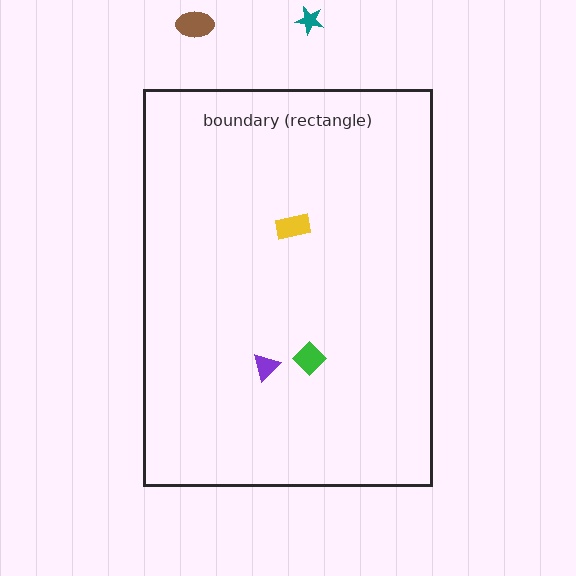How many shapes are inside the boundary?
3 inside, 2 outside.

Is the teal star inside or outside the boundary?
Outside.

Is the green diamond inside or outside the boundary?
Inside.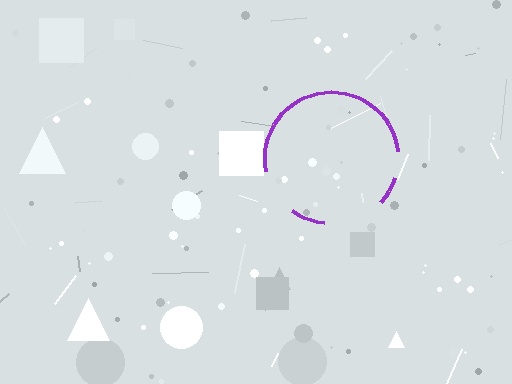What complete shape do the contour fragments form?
The contour fragments form a circle.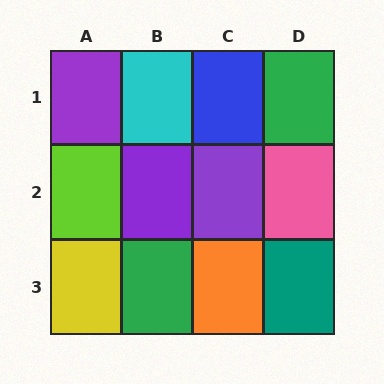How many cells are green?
2 cells are green.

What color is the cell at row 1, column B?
Cyan.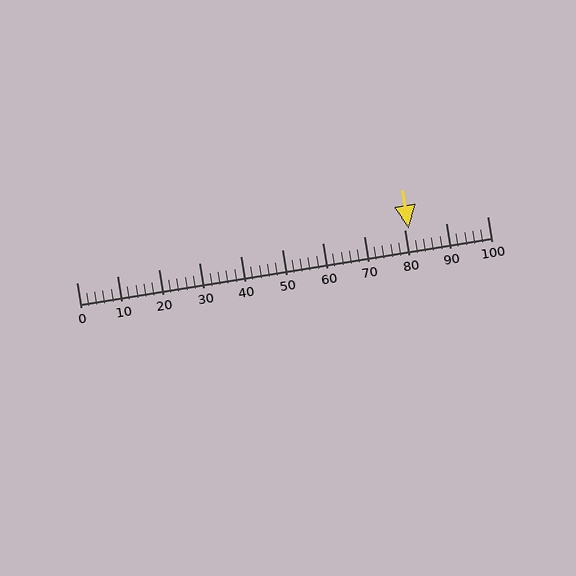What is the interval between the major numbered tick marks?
The major tick marks are spaced 10 units apart.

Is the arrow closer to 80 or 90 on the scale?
The arrow is closer to 80.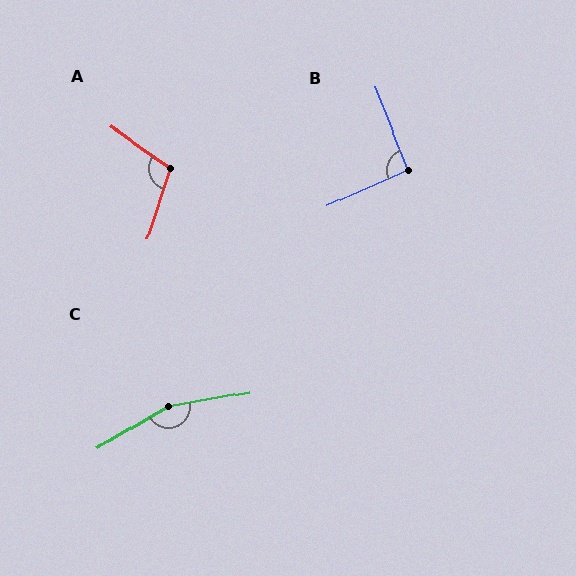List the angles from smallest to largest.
B (92°), A (107°), C (159°).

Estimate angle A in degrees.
Approximately 107 degrees.